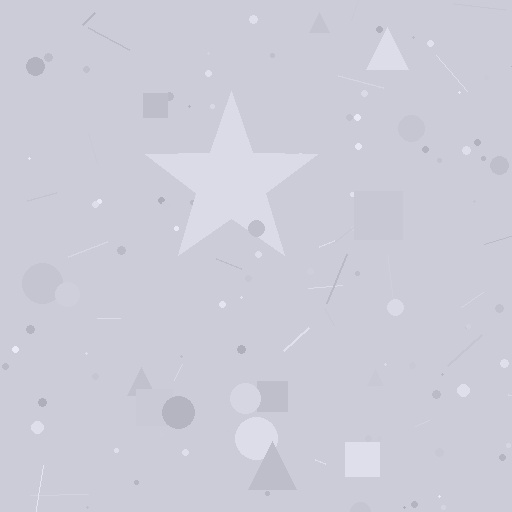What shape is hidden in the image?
A star is hidden in the image.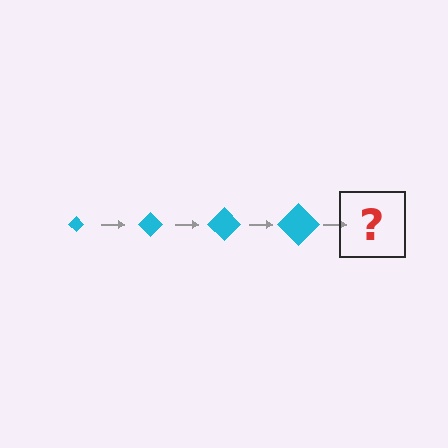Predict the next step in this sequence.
The next step is a cyan diamond, larger than the previous one.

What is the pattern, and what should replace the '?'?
The pattern is that the diamond gets progressively larger each step. The '?' should be a cyan diamond, larger than the previous one.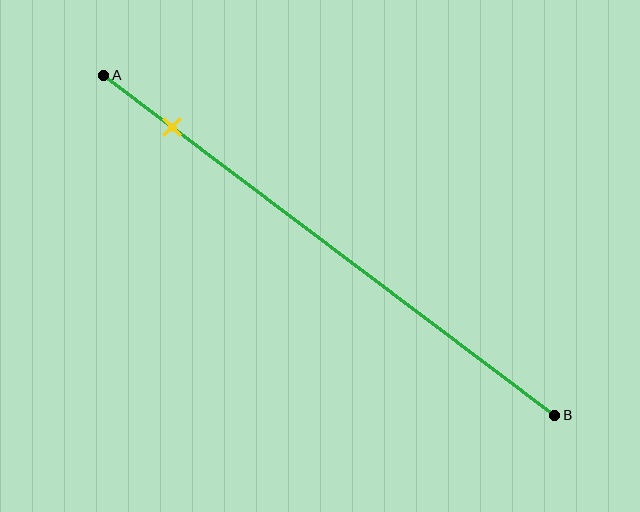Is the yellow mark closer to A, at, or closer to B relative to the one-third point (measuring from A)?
The yellow mark is closer to point A than the one-third point of segment AB.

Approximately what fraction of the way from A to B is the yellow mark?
The yellow mark is approximately 15% of the way from A to B.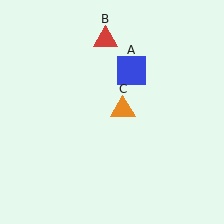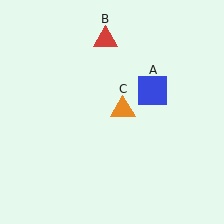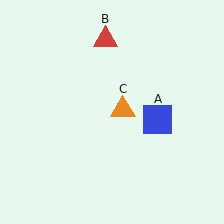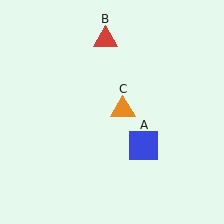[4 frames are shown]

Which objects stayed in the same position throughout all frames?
Red triangle (object B) and orange triangle (object C) remained stationary.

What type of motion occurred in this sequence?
The blue square (object A) rotated clockwise around the center of the scene.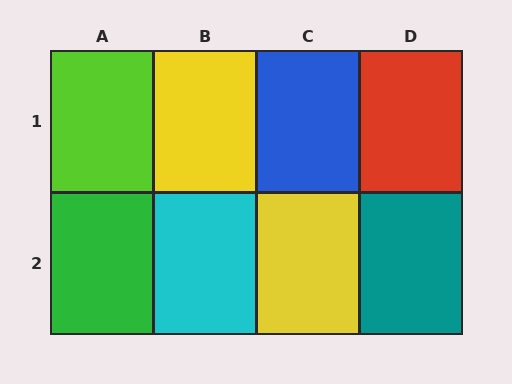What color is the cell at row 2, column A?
Green.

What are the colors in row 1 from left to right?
Lime, yellow, blue, red.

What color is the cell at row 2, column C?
Yellow.